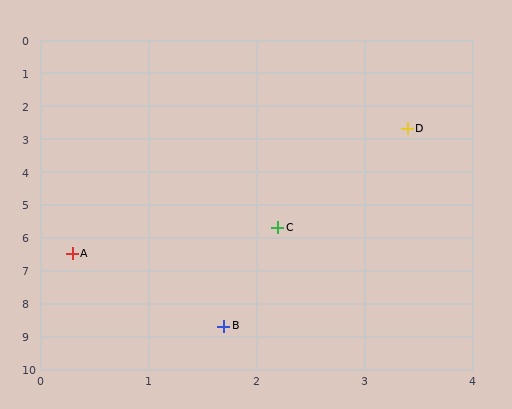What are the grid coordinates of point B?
Point B is at approximately (1.7, 8.7).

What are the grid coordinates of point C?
Point C is at approximately (2.2, 5.7).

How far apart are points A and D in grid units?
Points A and D are about 4.9 grid units apart.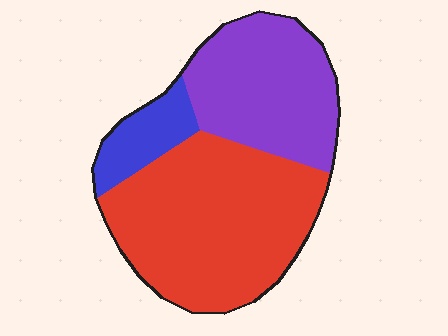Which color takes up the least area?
Blue, at roughly 10%.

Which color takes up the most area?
Red, at roughly 55%.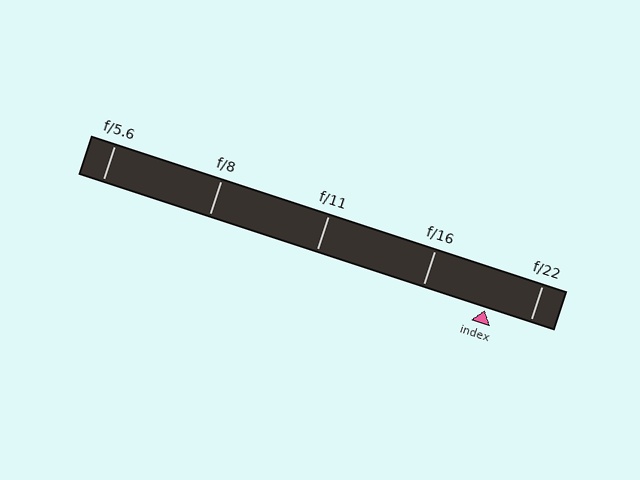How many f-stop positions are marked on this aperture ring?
There are 5 f-stop positions marked.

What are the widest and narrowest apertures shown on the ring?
The widest aperture shown is f/5.6 and the narrowest is f/22.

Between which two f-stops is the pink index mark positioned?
The index mark is between f/16 and f/22.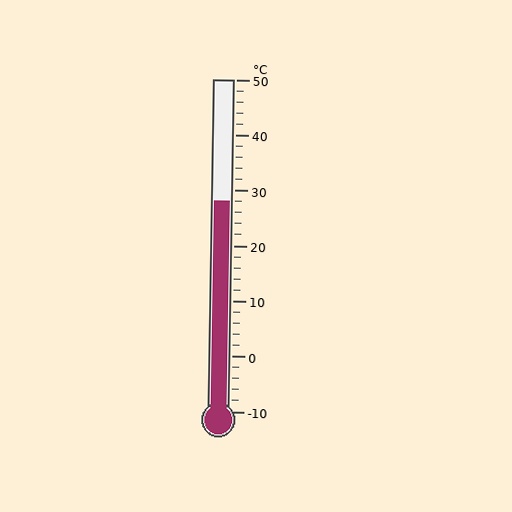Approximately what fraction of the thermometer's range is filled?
The thermometer is filled to approximately 65% of its range.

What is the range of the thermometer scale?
The thermometer scale ranges from -10°C to 50°C.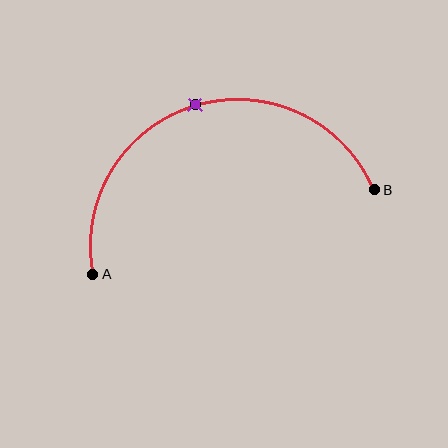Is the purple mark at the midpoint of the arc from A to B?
Yes. The purple mark lies on the arc at equal arc-length from both A and B — it is the arc midpoint.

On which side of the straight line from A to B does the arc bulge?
The arc bulges above the straight line connecting A and B.